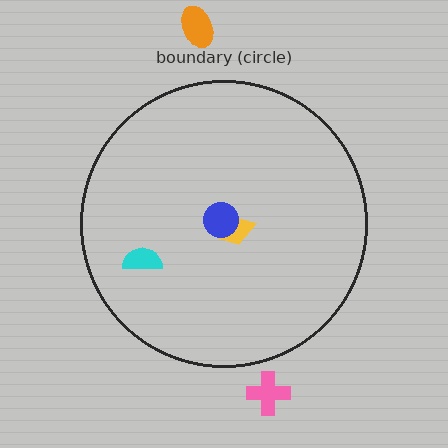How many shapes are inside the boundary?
3 inside, 2 outside.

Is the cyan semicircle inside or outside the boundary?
Inside.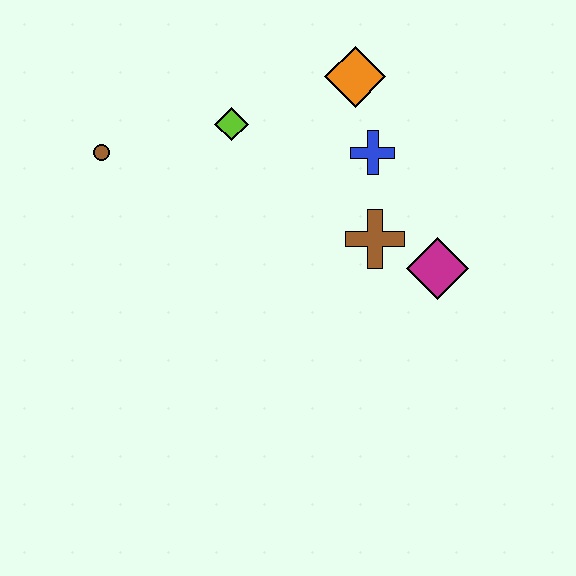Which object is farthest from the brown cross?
The brown circle is farthest from the brown cross.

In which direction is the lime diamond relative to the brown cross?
The lime diamond is to the left of the brown cross.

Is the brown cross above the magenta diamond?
Yes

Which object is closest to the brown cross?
The magenta diamond is closest to the brown cross.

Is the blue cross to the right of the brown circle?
Yes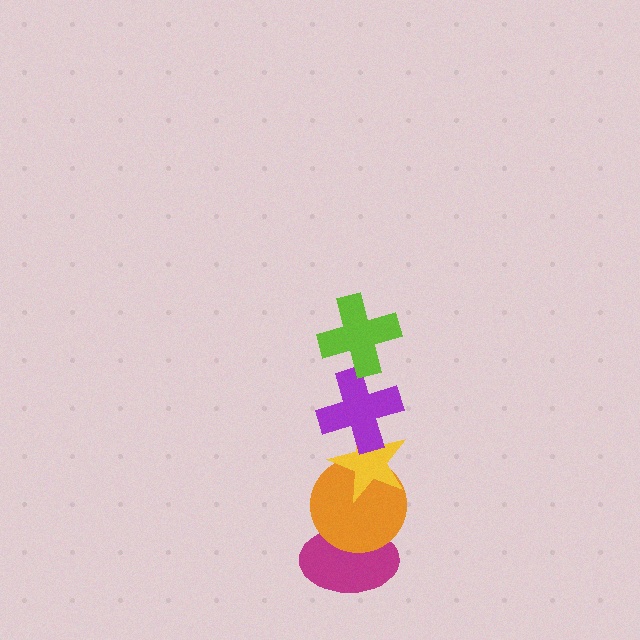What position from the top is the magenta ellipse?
The magenta ellipse is 5th from the top.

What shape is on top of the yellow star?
The purple cross is on top of the yellow star.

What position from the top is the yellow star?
The yellow star is 3rd from the top.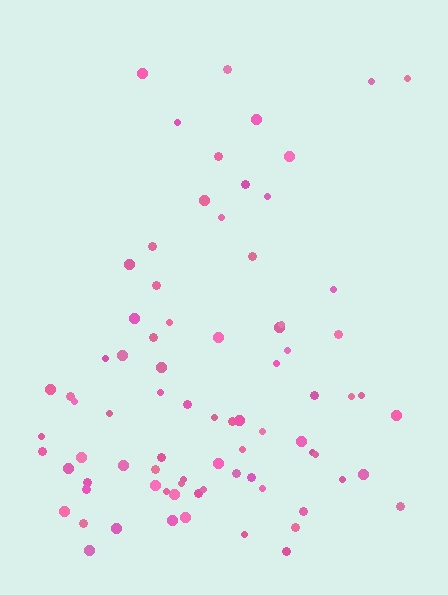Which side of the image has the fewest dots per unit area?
The top.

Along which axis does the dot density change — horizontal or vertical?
Vertical.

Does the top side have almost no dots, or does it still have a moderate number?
Still a moderate number, just noticeably fewer than the bottom.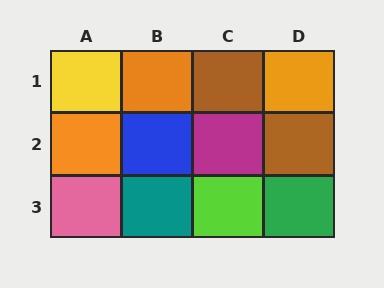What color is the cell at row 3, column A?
Pink.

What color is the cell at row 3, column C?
Lime.